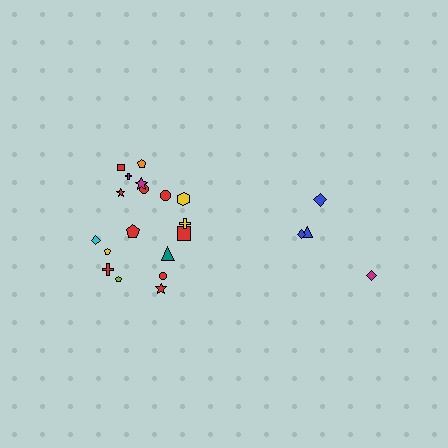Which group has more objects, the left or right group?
The left group.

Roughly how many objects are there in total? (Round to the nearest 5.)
Roughly 20 objects in total.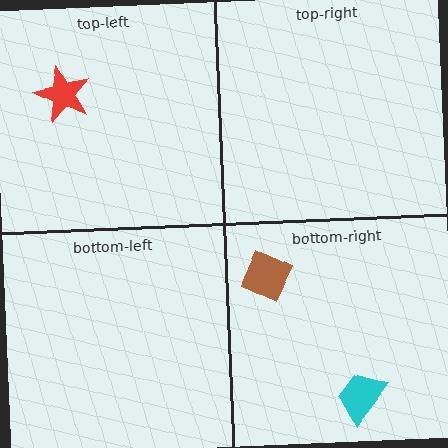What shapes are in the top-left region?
The red star.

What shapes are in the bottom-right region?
The cyan trapezoid, the brown diamond.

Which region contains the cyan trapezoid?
The bottom-right region.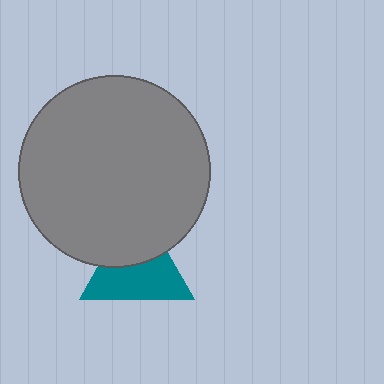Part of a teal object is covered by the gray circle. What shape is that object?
It is a triangle.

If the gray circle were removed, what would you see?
You would see the complete teal triangle.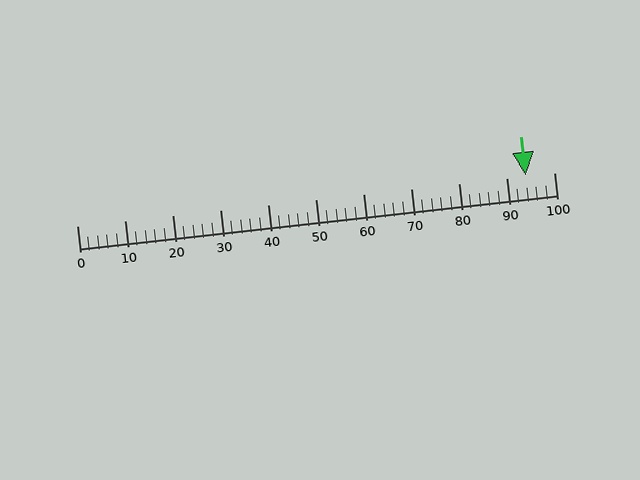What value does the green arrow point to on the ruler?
The green arrow points to approximately 94.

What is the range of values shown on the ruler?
The ruler shows values from 0 to 100.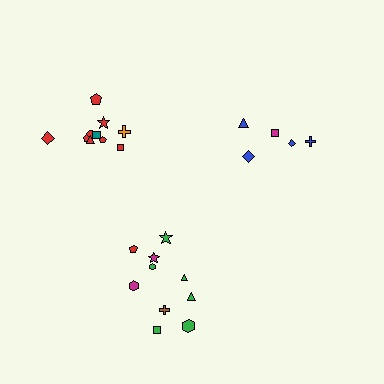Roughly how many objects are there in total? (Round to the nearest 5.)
Roughly 25 objects in total.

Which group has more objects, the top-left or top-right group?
The top-left group.